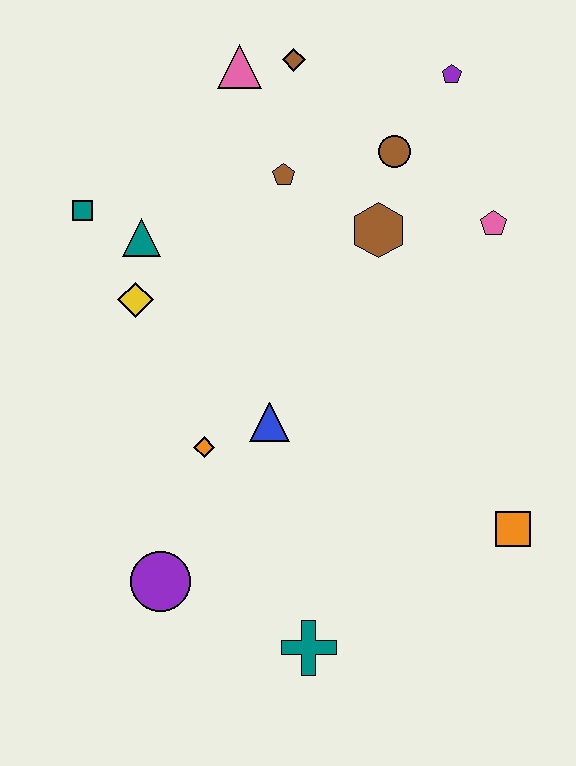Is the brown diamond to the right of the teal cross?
No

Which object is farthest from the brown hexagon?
The teal cross is farthest from the brown hexagon.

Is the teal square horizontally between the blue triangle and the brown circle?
No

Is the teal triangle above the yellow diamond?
Yes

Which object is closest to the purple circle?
The orange diamond is closest to the purple circle.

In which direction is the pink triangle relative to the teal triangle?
The pink triangle is above the teal triangle.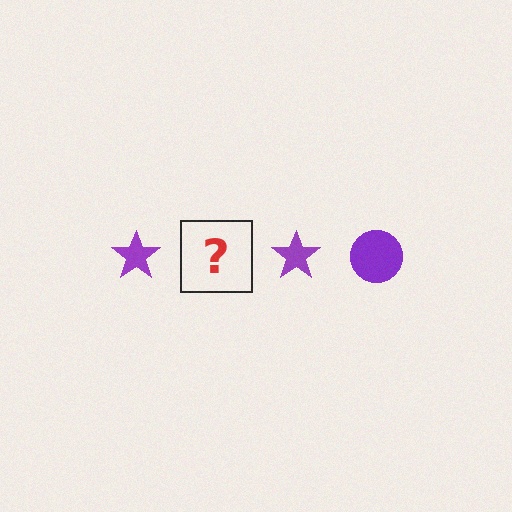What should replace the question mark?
The question mark should be replaced with a purple circle.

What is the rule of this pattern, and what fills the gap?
The rule is that the pattern cycles through star, circle shapes in purple. The gap should be filled with a purple circle.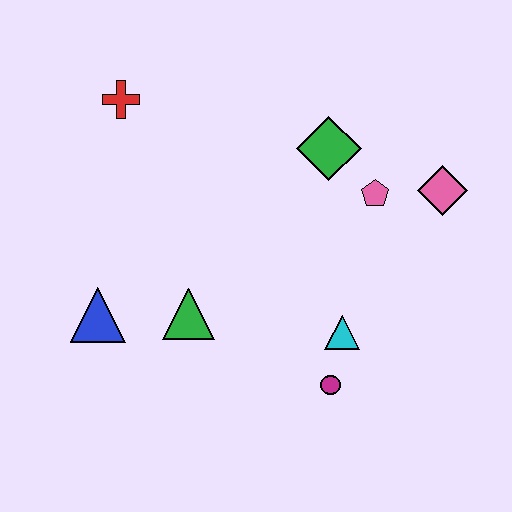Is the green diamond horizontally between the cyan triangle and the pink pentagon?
No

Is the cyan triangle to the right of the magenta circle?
Yes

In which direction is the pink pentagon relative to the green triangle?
The pink pentagon is to the right of the green triangle.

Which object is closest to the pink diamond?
The pink pentagon is closest to the pink diamond.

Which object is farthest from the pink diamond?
The blue triangle is farthest from the pink diamond.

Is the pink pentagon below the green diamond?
Yes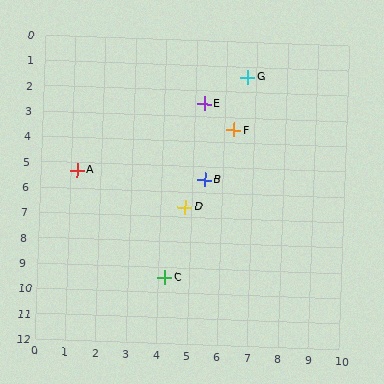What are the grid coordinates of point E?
Point E is at approximately (5.3, 2.5).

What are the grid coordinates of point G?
Point G is at approximately (6.7, 1.4).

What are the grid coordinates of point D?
Point D is at approximately (4.8, 6.6).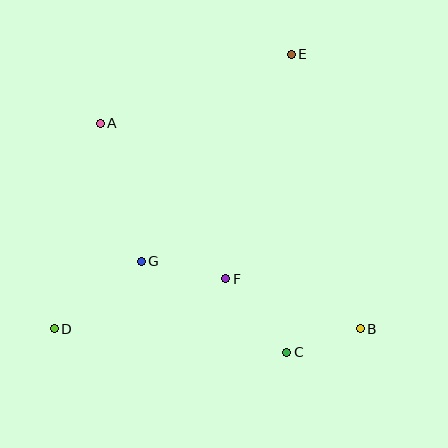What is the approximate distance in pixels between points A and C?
The distance between A and C is approximately 296 pixels.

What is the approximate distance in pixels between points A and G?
The distance between A and G is approximately 144 pixels.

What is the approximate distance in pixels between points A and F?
The distance between A and F is approximately 200 pixels.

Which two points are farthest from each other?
Points D and E are farthest from each other.